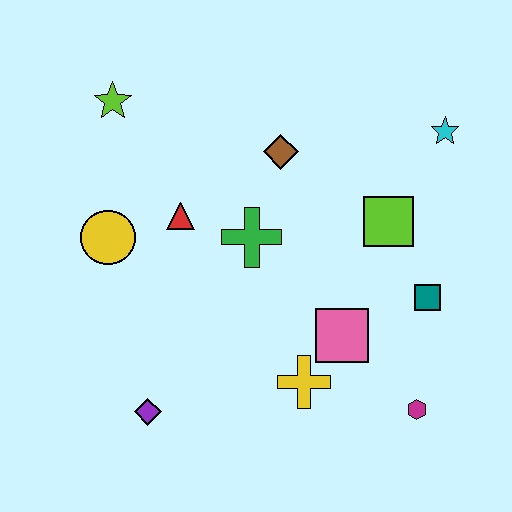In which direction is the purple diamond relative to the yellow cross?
The purple diamond is to the left of the yellow cross.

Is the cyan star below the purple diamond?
No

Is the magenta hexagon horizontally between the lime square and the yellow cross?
No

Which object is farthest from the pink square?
The lime star is farthest from the pink square.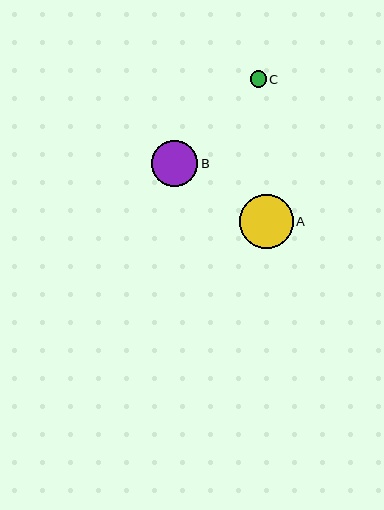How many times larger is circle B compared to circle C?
Circle B is approximately 2.9 times the size of circle C.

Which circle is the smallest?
Circle C is the smallest with a size of approximately 16 pixels.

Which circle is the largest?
Circle A is the largest with a size of approximately 54 pixels.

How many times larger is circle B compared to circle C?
Circle B is approximately 2.9 times the size of circle C.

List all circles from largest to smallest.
From largest to smallest: A, B, C.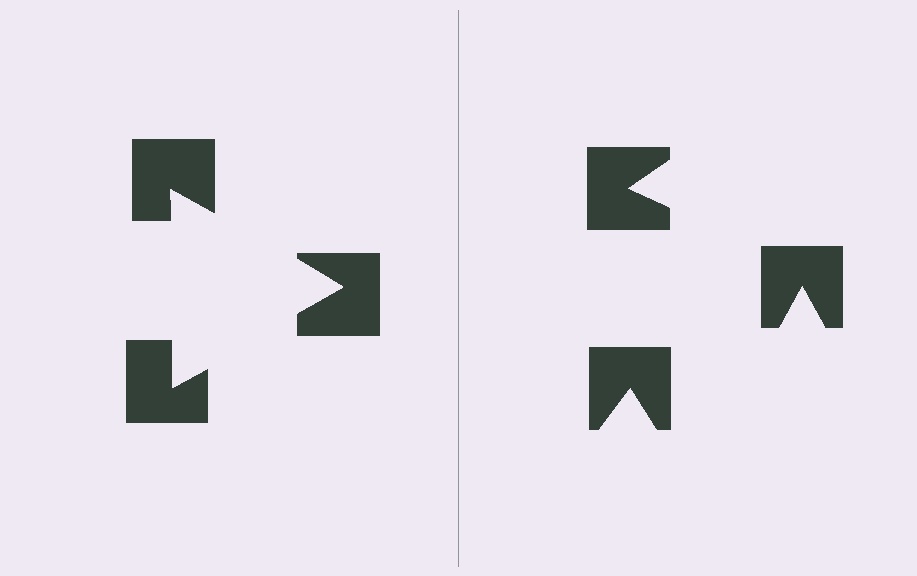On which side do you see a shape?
An illusory triangle appears on the left side. On the right side the wedge cuts are rotated, so no coherent shape forms.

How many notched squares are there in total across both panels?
6 — 3 on each side.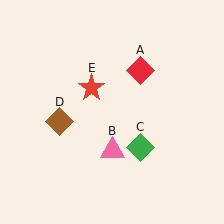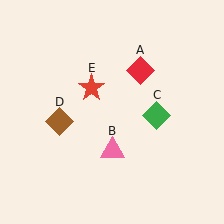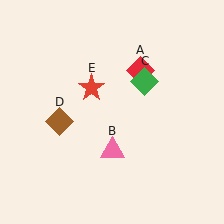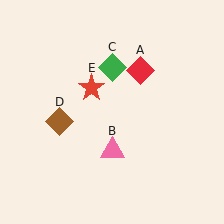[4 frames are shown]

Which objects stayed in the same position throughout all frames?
Red diamond (object A) and pink triangle (object B) and brown diamond (object D) and red star (object E) remained stationary.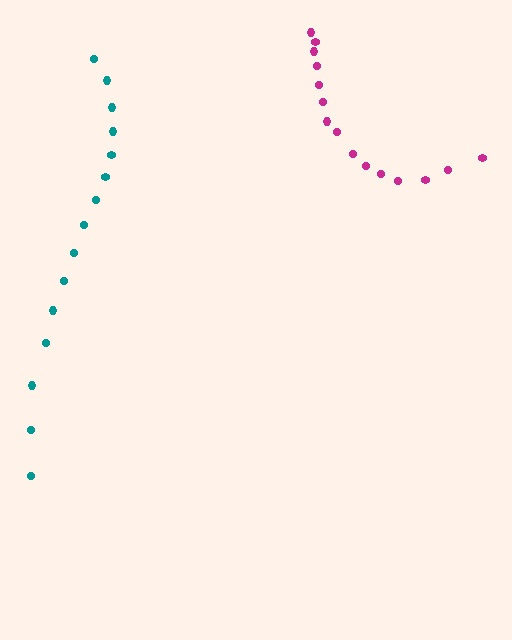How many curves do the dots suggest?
There are 2 distinct paths.